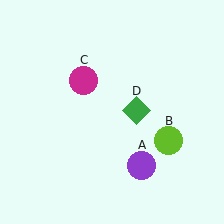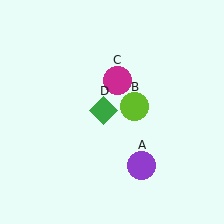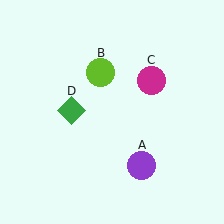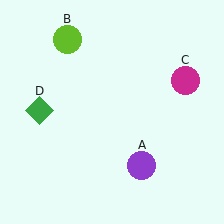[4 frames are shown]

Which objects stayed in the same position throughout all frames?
Purple circle (object A) remained stationary.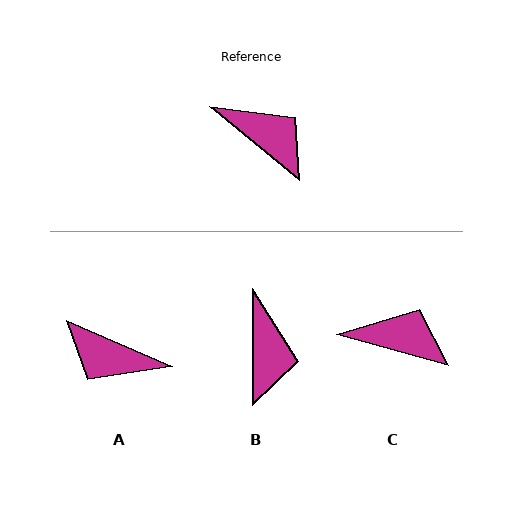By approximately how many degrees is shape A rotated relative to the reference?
Approximately 164 degrees clockwise.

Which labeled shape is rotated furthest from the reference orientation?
A, about 164 degrees away.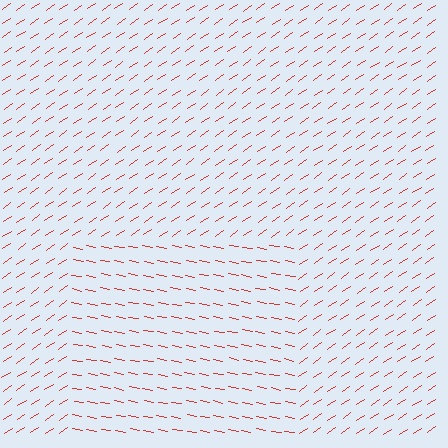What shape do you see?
I see a rectangle.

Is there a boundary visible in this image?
Yes, there is a texture boundary formed by a change in line orientation.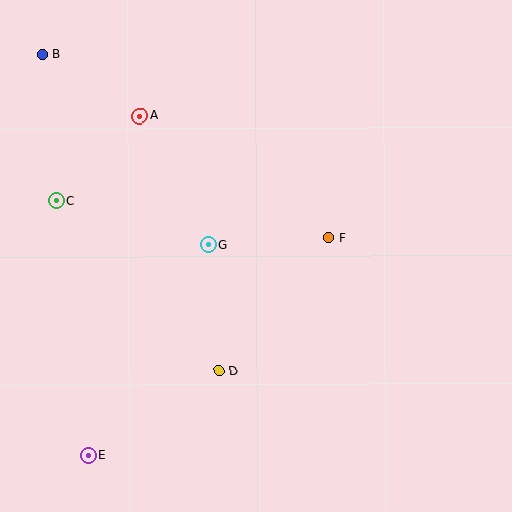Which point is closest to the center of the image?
Point G at (208, 245) is closest to the center.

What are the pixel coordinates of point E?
Point E is at (88, 455).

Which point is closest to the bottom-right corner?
Point D is closest to the bottom-right corner.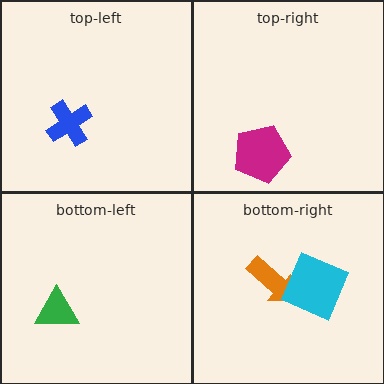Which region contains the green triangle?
The bottom-left region.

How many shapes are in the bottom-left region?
1.